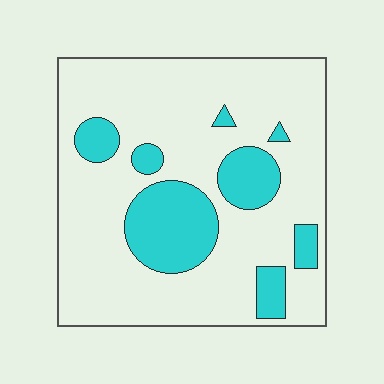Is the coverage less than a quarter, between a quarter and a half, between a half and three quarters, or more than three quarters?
Less than a quarter.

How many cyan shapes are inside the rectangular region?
8.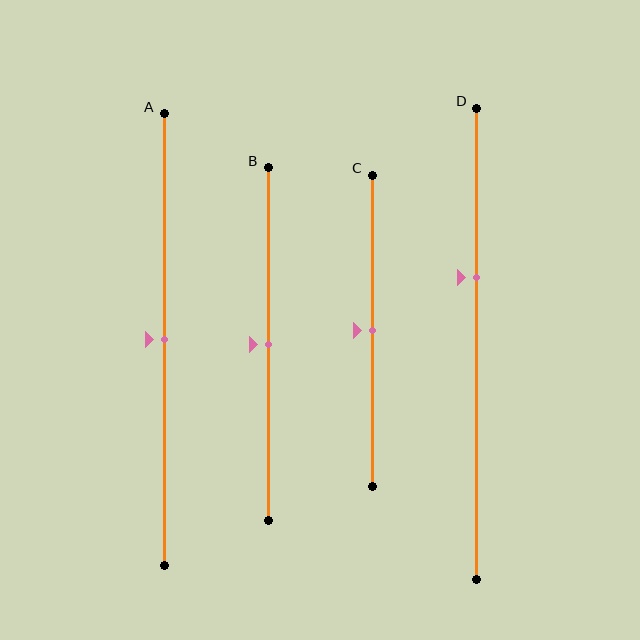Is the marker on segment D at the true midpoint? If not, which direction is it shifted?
No, the marker on segment D is shifted upward by about 14% of the segment length.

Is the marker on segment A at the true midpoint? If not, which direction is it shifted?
Yes, the marker on segment A is at the true midpoint.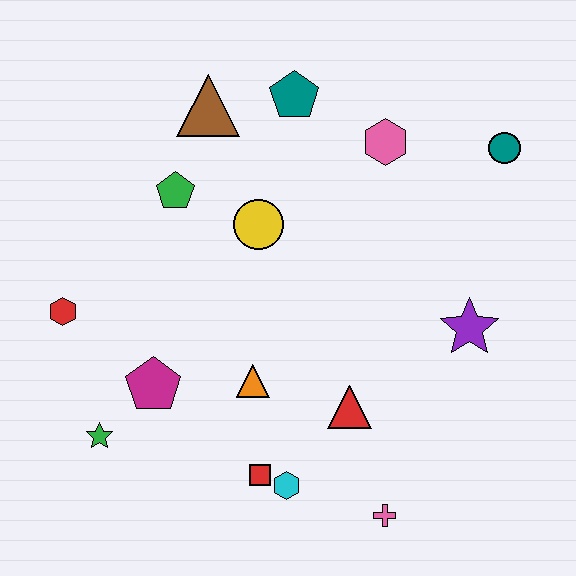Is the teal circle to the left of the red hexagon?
No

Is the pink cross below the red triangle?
Yes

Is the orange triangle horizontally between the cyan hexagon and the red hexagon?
Yes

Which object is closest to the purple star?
The red triangle is closest to the purple star.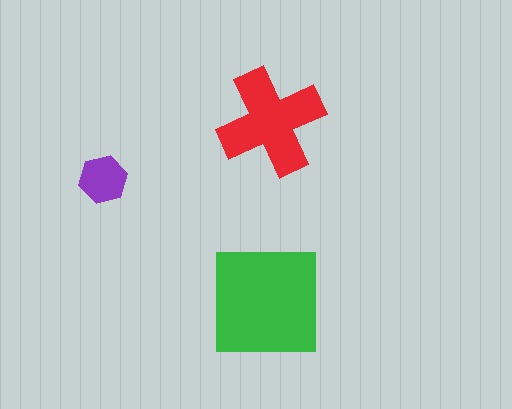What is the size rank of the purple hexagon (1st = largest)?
3rd.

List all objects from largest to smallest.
The green square, the red cross, the purple hexagon.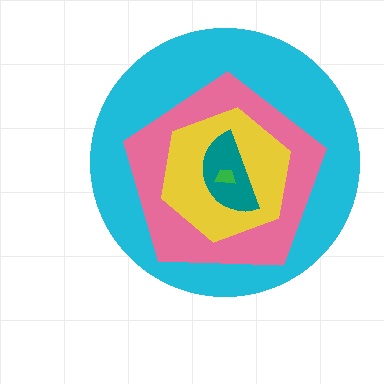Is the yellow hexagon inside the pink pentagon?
Yes.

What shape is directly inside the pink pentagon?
The yellow hexagon.